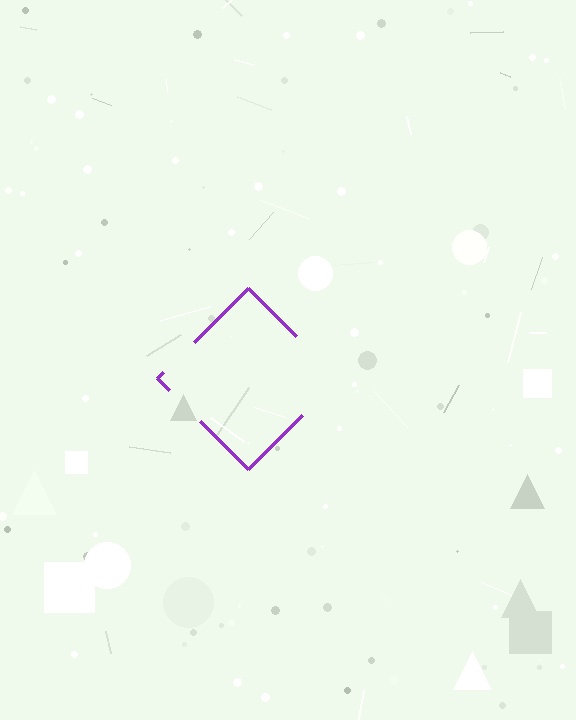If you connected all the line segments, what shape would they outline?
They would outline a diamond.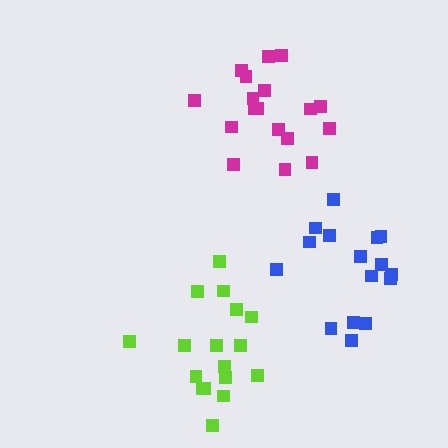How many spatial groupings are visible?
There are 3 spatial groupings.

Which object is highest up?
The magenta cluster is topmost.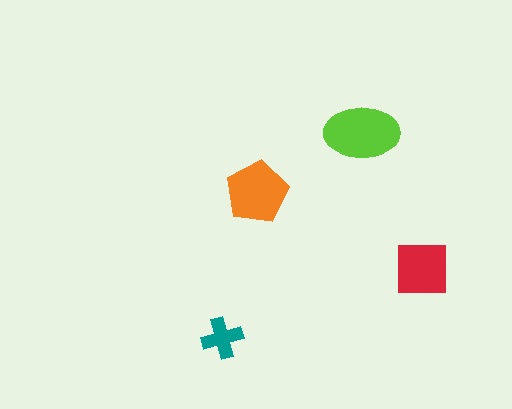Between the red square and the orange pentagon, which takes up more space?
The orange pentagon.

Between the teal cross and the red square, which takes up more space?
The red square.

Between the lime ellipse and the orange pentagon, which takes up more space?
The lime ellipse.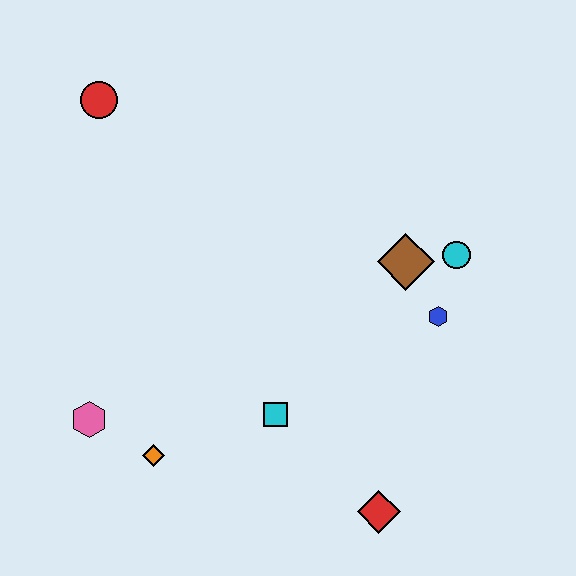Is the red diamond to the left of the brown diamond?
Yes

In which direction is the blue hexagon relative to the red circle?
The blue hexagon is to the right of the red circle.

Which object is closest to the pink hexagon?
The orange diamond is closest to the pink hexagon.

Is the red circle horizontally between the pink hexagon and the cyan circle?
Yes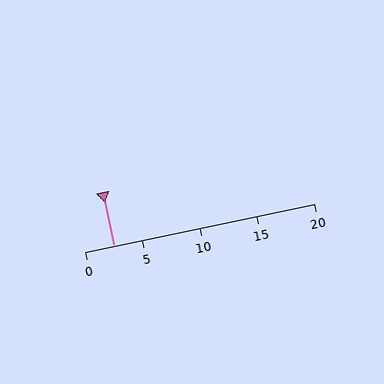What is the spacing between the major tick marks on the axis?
The major ticks are spaced 5 apart.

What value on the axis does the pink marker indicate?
The marker indicates approximately 2.5.